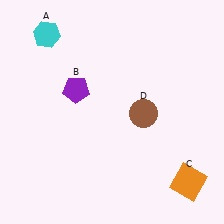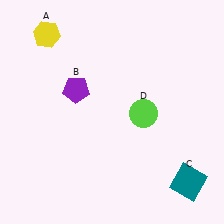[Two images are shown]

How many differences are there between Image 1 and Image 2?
There are 3 differences between the two images.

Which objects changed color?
A changed from cyan to yellow. C changed from orange to teal. D changed from brown to lime.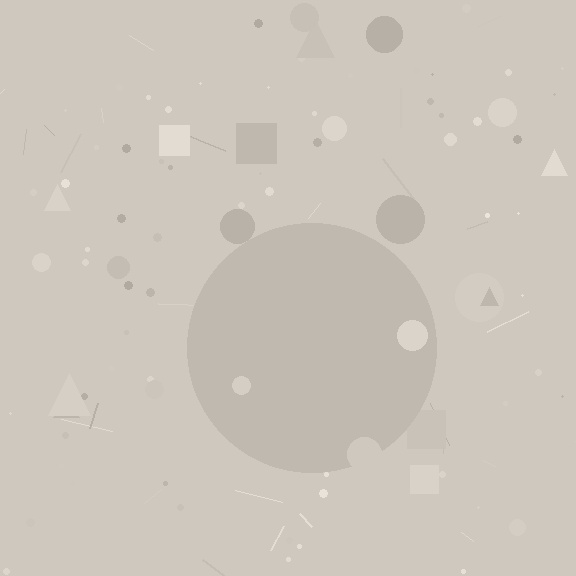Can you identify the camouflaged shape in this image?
The camouflaged shape is a circle.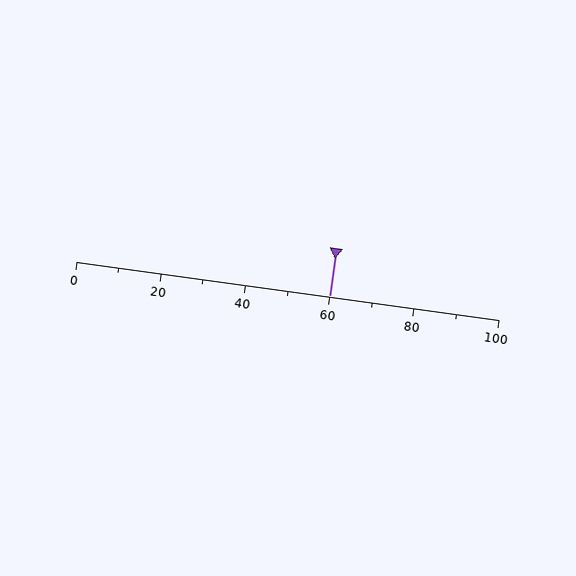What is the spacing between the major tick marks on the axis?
The major ticks are spaced 20 apart.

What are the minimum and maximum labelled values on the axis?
The axis runs from 0 to 100.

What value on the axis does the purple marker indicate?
The marker indicates approximately 60.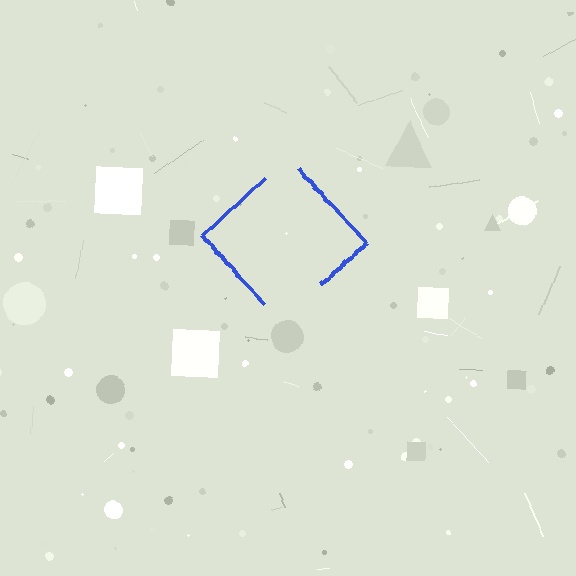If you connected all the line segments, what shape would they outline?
They would outline a diamond.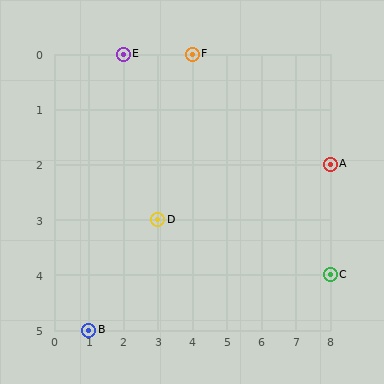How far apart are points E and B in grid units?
Points E and B are 1 column and 5 rows apart (about 5.1 grid units diagonally).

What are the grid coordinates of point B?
Point B is at grid coordinates (1, 5).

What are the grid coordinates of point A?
Point A is at grid coordinates (8, 2).